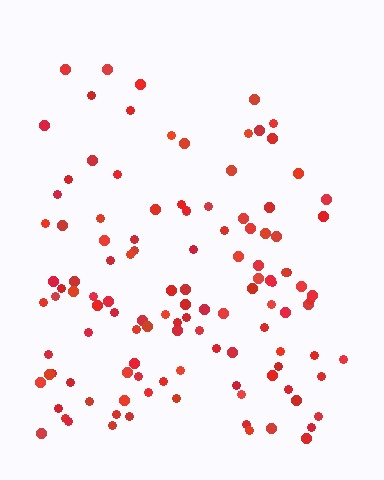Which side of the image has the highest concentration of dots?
The bottom.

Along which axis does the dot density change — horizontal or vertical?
Vertical.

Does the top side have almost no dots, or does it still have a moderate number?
Still a moderate number, just noticeably fewer than the bottom.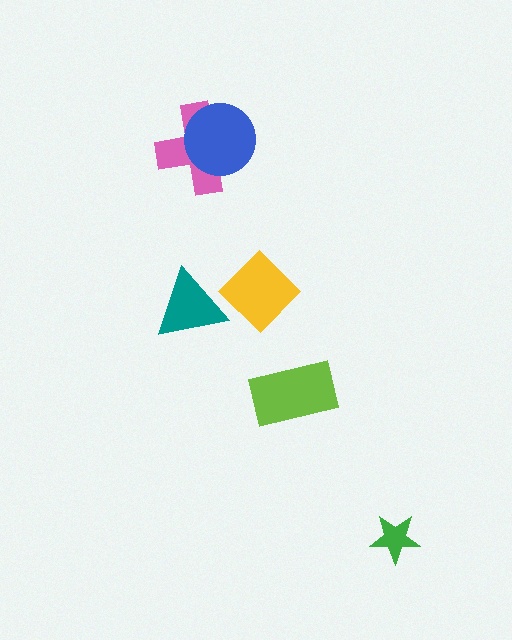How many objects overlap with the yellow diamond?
0 objects overlap with the yellow diamond.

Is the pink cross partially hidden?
Yes, it is partially covered by another shape.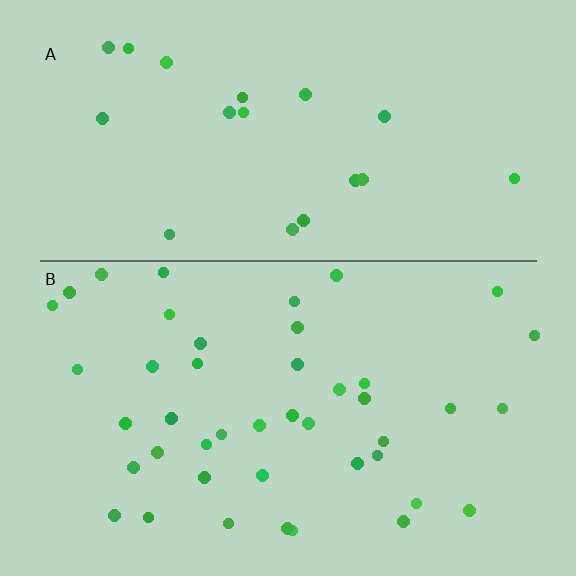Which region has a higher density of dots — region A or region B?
B (the bottom).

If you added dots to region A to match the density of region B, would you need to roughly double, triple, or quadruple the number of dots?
Approximately double.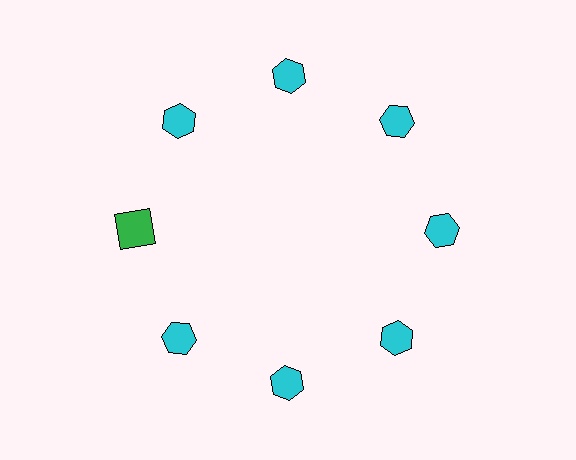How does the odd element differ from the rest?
It differs in both color (green instead of cyan) and shape (square instead of hexagon).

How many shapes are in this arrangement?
There are 8 shapes arranged in a ring pattern.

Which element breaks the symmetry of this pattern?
The green square at roughly the 9 o'clock position breaks the symmetry. All other shapes are cyan hexagons.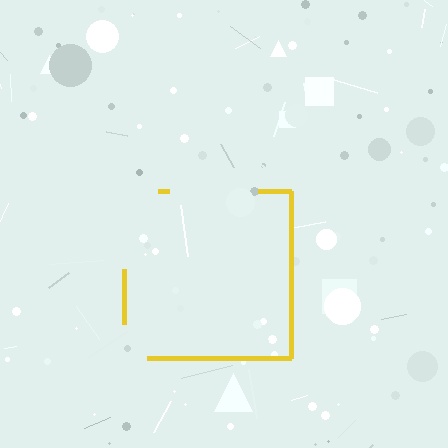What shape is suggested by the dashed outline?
The dashed outline suggests a square.